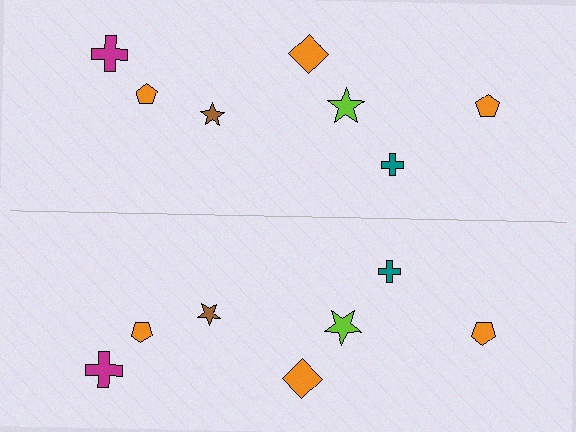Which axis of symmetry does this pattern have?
The pattern has a horizontal axis of symmetry running through the center of the image.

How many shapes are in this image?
There are 14 shapes in this image.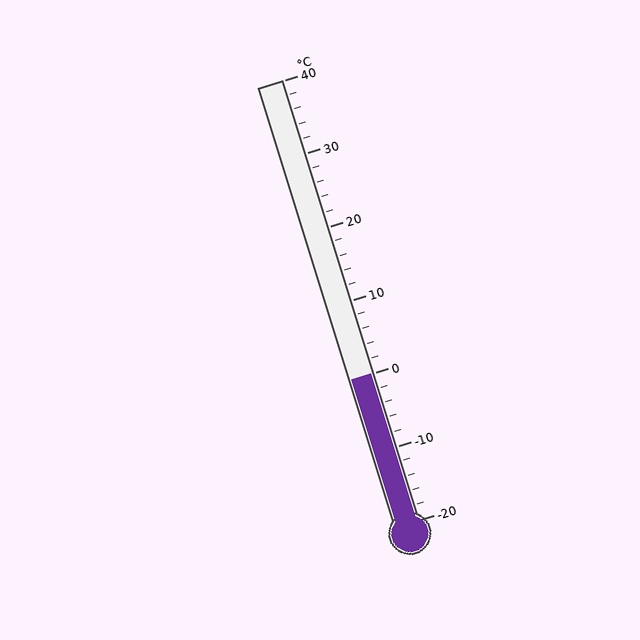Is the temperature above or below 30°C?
The temperature is below 30°C.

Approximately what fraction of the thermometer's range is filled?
The thermometer is filled to approximately 35% of its range.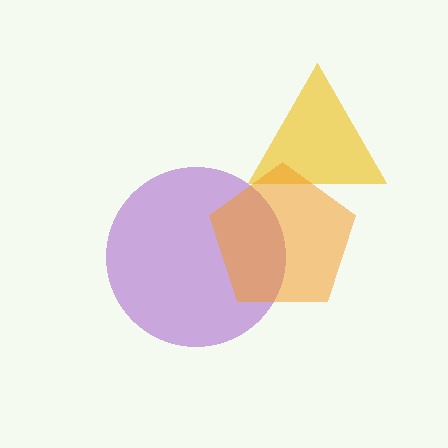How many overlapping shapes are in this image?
There are 3 overlapping shapes in the image.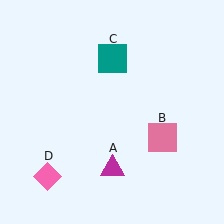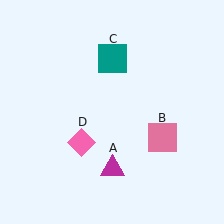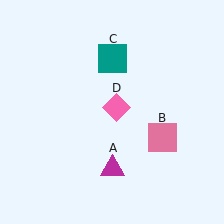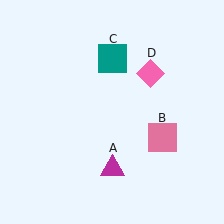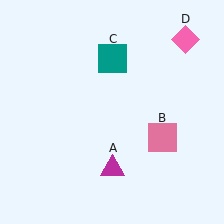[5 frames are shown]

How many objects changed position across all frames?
1 object changed position: pink diamond (object D).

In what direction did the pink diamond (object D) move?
The pink diamond (object D) moved up and to the right.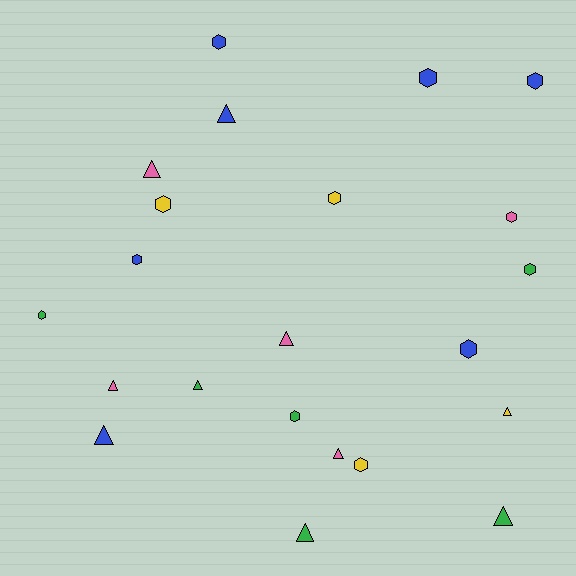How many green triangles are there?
There are 3 green triangles.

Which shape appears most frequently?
Hexagon, with 12 objects.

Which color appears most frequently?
Blue, with 7 objects.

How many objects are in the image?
There are 22 objects.